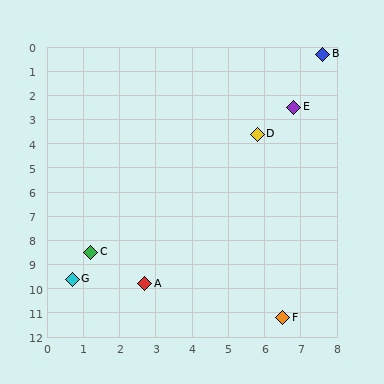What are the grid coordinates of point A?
Point A is at approximately (2.7, 9.8).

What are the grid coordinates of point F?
Point F is at approximately (6.5, 11.2).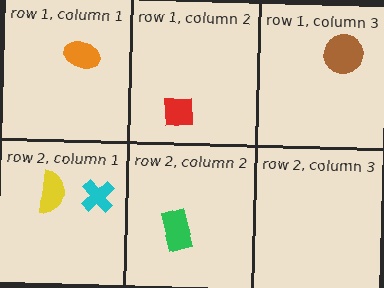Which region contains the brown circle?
The row 1, column 3 region.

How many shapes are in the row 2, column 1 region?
2.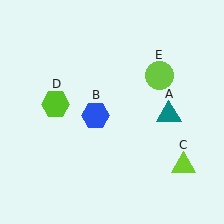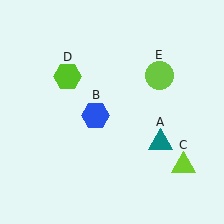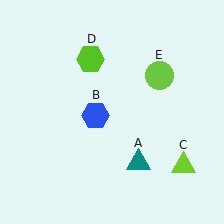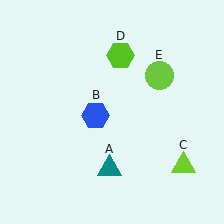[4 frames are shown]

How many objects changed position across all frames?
2 objects changed position: teal triangle (object A), lime hexagon (object D).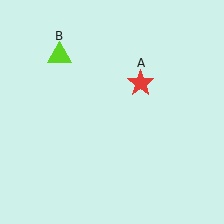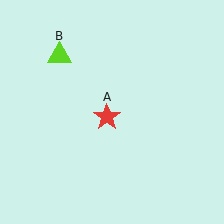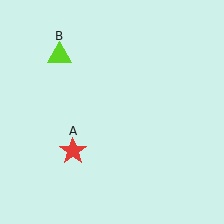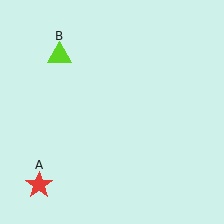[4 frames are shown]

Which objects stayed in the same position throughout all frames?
Lime triangle (object B) remained stationary.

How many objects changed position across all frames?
1 object changed position: red star (object A).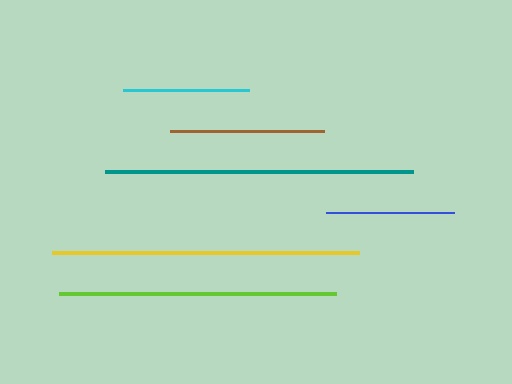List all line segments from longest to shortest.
From longest to shortest: teal, yellow, lime, brown, blue, cyan.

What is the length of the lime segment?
The lime segment is approximately 277 pixels long.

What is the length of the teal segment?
The teal segment is approximately 307 pixels long.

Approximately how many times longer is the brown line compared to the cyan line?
The brown line is approximately 1.2 times the length of the cyan line.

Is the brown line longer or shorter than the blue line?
The brown line is longer than the blue line.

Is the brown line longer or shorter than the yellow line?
The yellow line is longer than the brown line.